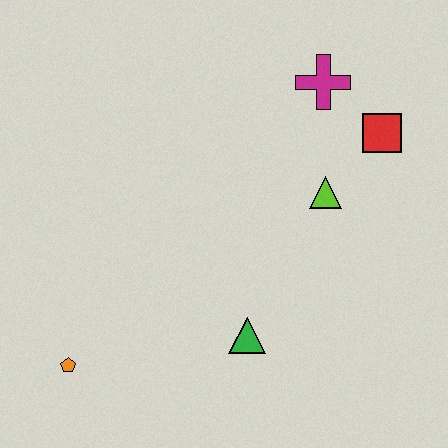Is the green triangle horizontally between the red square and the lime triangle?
No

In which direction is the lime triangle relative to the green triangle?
The lime triangle is above the green triangle.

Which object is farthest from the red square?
The orange pentagon is farthest from the red square.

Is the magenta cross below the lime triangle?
No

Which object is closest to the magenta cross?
The red square is closest to the magenta cross.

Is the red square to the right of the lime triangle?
Yes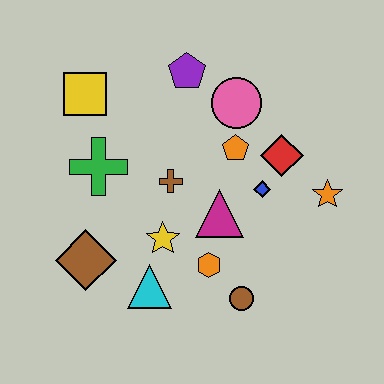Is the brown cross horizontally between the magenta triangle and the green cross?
Yes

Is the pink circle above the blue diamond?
Yes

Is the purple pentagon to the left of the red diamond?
Yes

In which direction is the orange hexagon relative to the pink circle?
The orange hexagon is below the pink circle.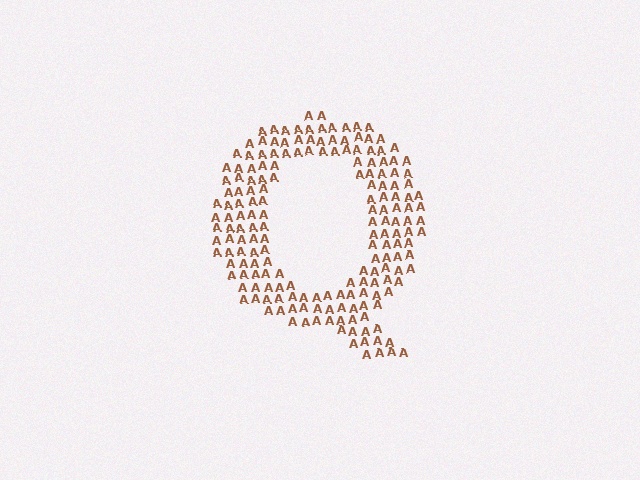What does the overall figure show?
The overall figure shows the letter Q.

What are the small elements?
The small elements are letter A's.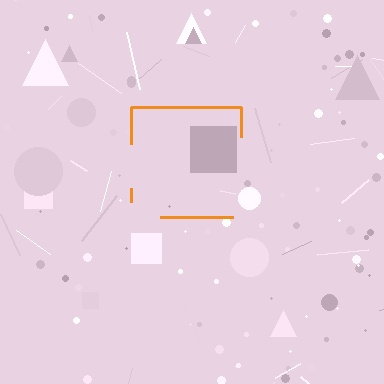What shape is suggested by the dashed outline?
The dashed outline suggests a square.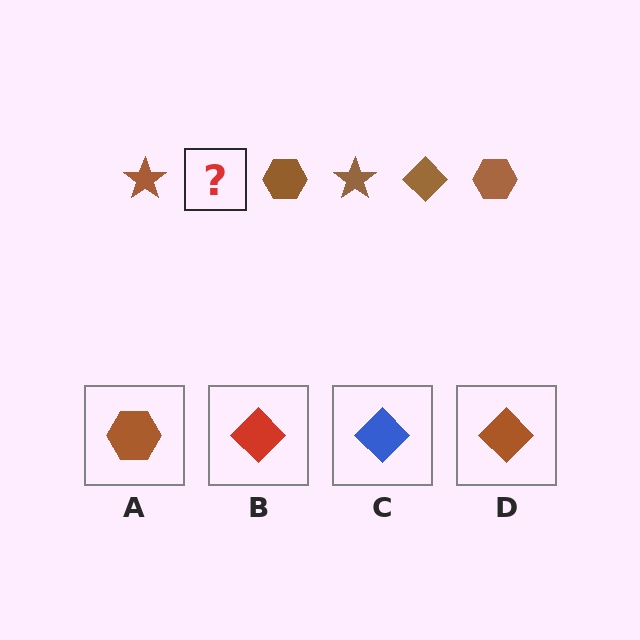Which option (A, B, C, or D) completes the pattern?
D.